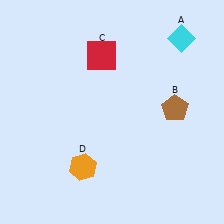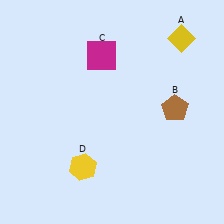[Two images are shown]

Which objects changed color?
A changed from cyan to yellow. C changed from red to magenta. D changed from orange to yellow.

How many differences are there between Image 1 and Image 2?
There are 3 differences between the two images.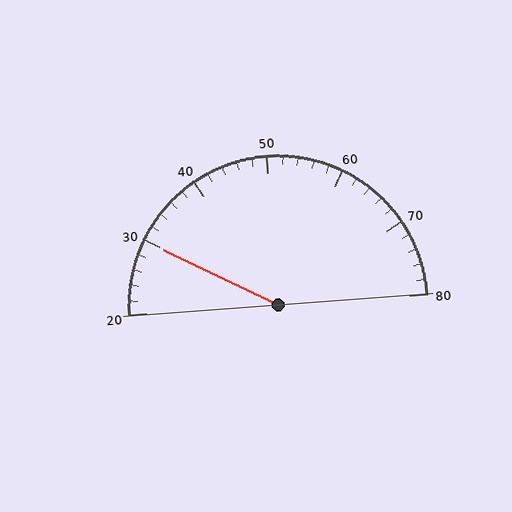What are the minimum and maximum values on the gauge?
The gauge ranges from 20 to 80.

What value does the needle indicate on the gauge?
The needle indicates approximately 30.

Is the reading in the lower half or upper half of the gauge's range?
The reading is in the lower half of the range (20 to 80).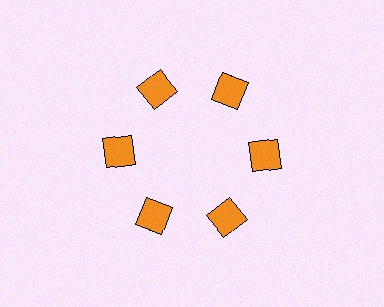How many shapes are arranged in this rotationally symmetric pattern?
There are 6 shapes, arranged in 6 groups of 1.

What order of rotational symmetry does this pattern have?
This pattern has 6-fold rotational symmetry.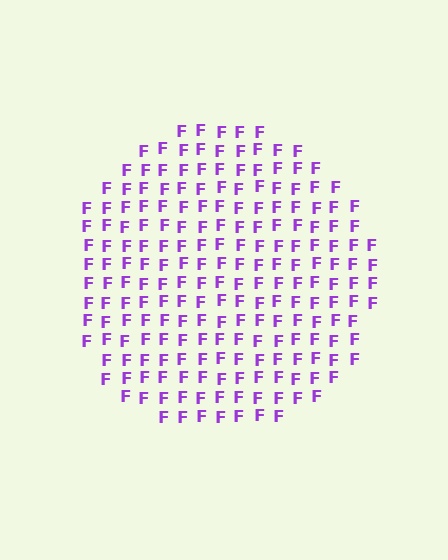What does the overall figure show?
The overall figure shows a circle.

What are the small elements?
The small elements are letter F's.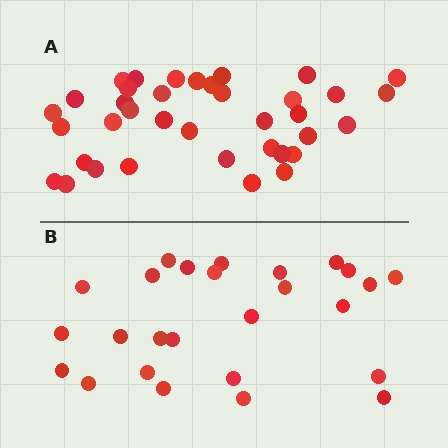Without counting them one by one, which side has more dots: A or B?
Region A (the top region) has more dots.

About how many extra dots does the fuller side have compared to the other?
Region A has roughly 12 or so more dots than region B.